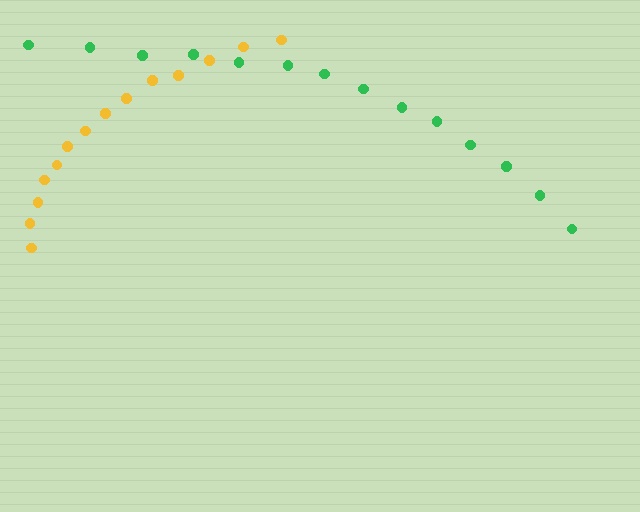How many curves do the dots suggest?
There are 2 distinct paths.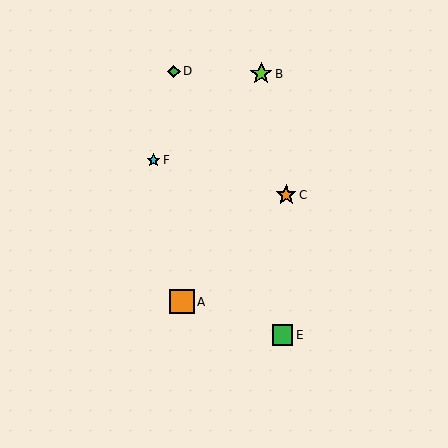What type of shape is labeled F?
Shape F is a cyan star.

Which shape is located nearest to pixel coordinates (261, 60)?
The lime star (labeled B) at (261, 74) is nearest to that location.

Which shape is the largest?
The orange square (labeled A) is the largest.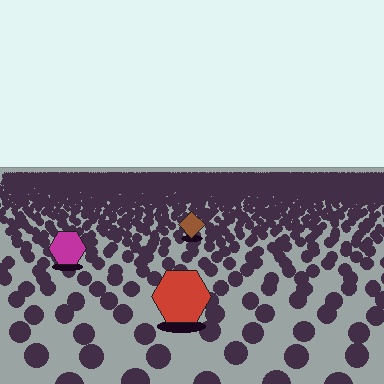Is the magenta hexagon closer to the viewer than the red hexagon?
No. The red hexagon is closer — you can tell from the texture gradient: the ground texture is coarser near it.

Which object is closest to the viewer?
The red hexagon is closest. The texture marks near it are larger and more spread out.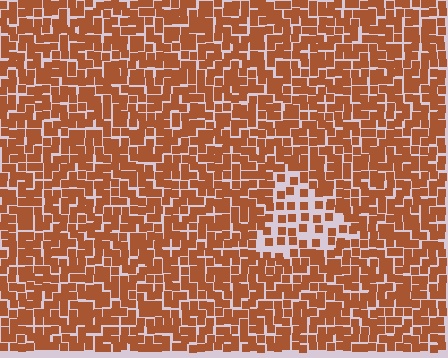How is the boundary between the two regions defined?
The boundary is defined by a change in element density (approximately 2.1x ratio). All elements are the same color, size, and shape.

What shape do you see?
I see a triangle.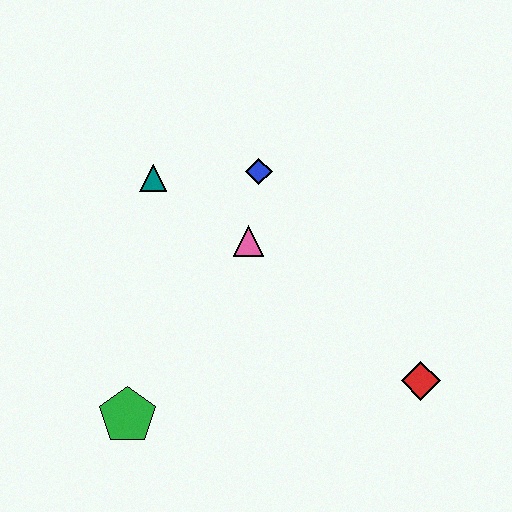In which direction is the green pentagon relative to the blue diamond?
The green pentagon is below the blue diamond.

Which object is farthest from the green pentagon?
The red diamond is farthest from the green pentagon.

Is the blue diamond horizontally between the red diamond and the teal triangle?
Yes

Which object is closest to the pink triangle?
The blue diamond is closest to the pink triangle.